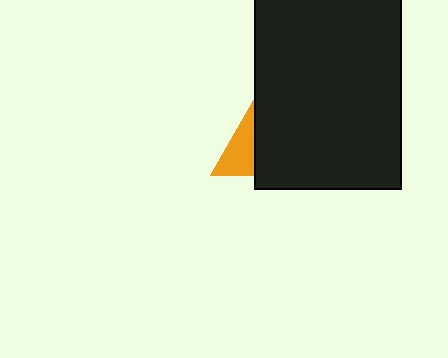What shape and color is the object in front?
The object in front is a black rectangle.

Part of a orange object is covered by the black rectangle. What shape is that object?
It is a triangle.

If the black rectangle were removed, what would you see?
You would see the complete orange triangle.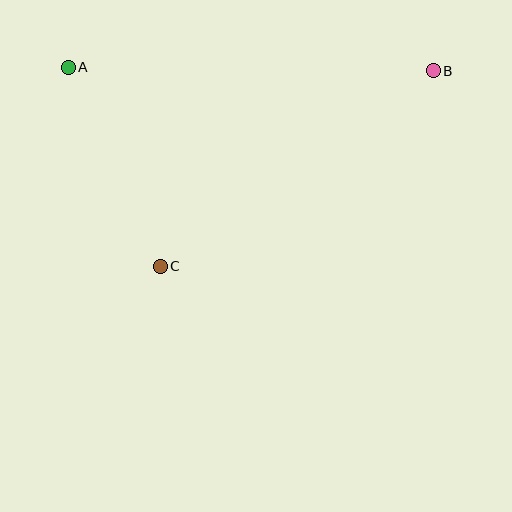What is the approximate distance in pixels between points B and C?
The distance between B and C is approximately 335 pixels.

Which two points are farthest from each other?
Points A and B are farthest from each other.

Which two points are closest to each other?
Points A and C are closest to each other.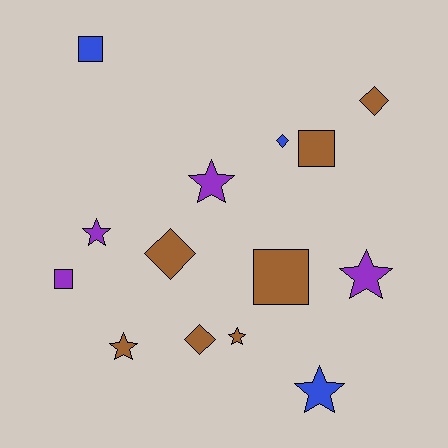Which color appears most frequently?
Brown, with 7 objects.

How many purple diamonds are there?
There are no purple diamonds.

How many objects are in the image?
There are 14 objects.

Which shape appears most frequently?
Star, with 6 objects.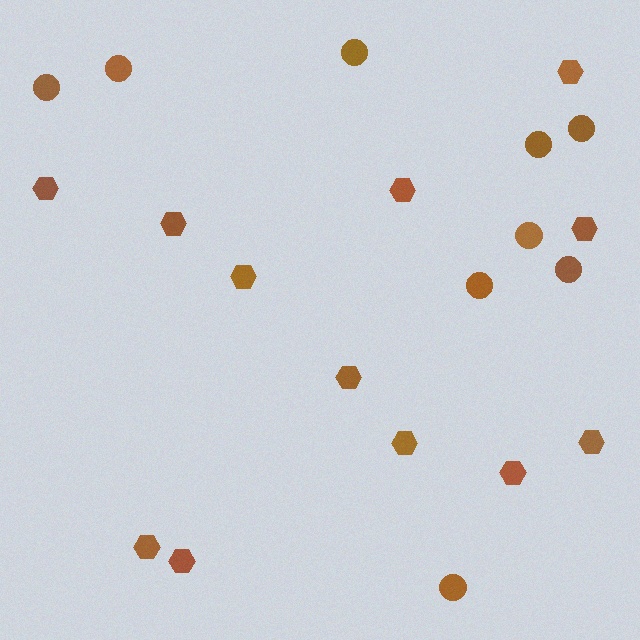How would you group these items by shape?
There are 2 groups: one group of circles (9) and one group of hexagons (12).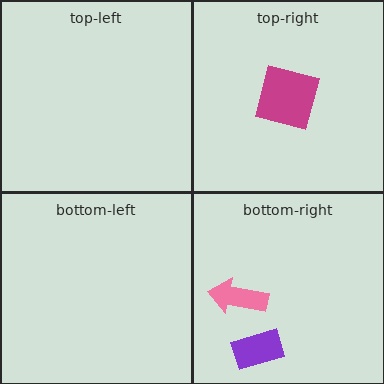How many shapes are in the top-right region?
1.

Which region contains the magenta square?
The top-right region.